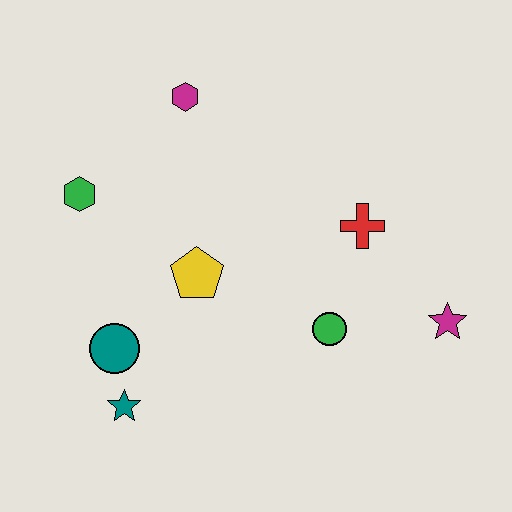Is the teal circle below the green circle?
Yes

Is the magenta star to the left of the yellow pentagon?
No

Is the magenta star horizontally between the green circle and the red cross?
No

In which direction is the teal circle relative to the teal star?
The teal circle is above the teal star.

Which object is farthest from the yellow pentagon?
The magenta star is farthest from the yellow pentagon.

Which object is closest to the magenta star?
The green circle is closest to the magenta star.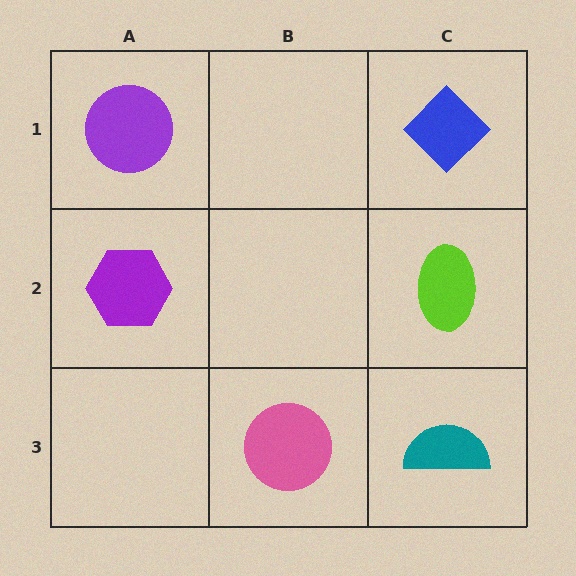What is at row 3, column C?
A teal semicircle.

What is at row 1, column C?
A blue diamond.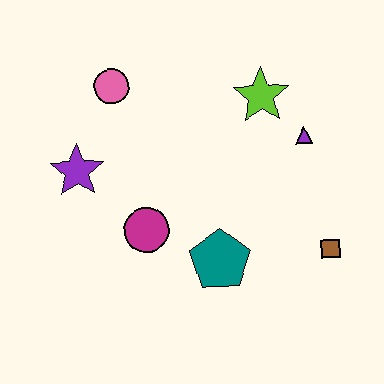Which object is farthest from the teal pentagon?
The pink circle is farthest from the teal pentagon.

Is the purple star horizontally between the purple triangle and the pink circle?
No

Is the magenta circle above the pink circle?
No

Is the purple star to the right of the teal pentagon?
No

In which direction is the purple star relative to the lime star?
The purple star is to the left of the lime star.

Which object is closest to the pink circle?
The purple star is closest to the pink circle.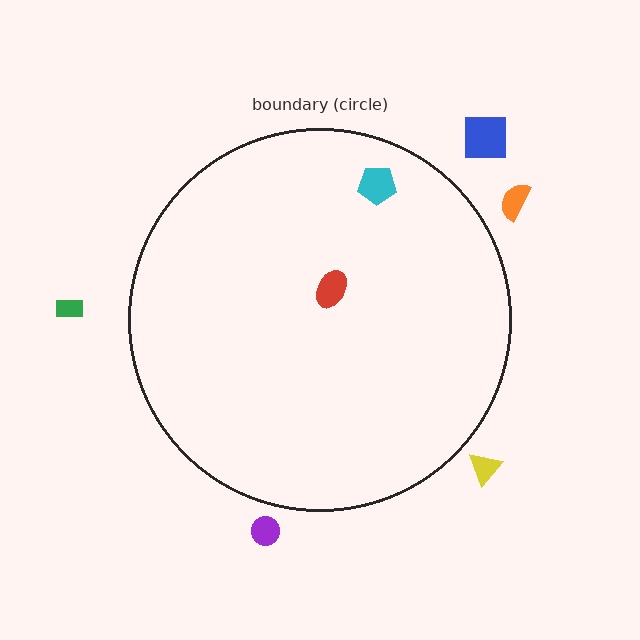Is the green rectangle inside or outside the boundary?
Outside.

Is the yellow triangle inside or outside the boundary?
Outside.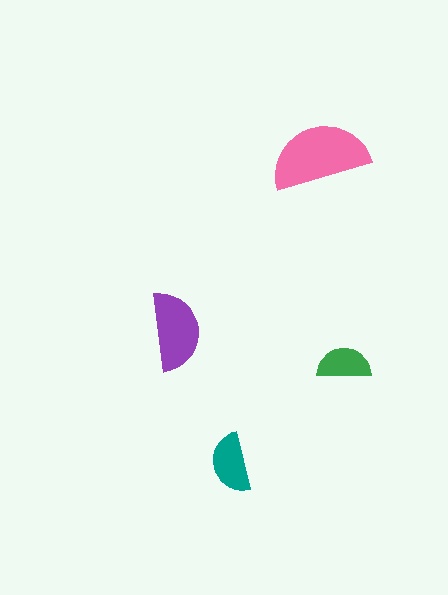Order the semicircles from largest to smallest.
the pink one, the purple one, the teal one, the green one.